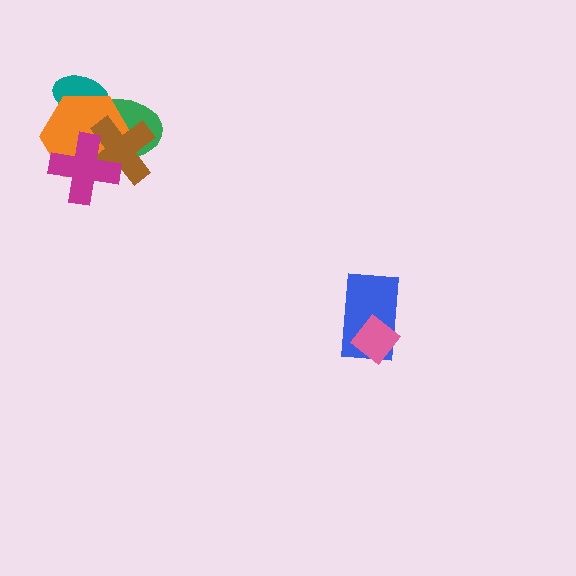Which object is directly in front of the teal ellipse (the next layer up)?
The green ellipse is directly in front of the teal ellipse.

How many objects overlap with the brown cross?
3 objects overlap with the brown cross.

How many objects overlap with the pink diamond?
1 object overlaps with the pink diamond.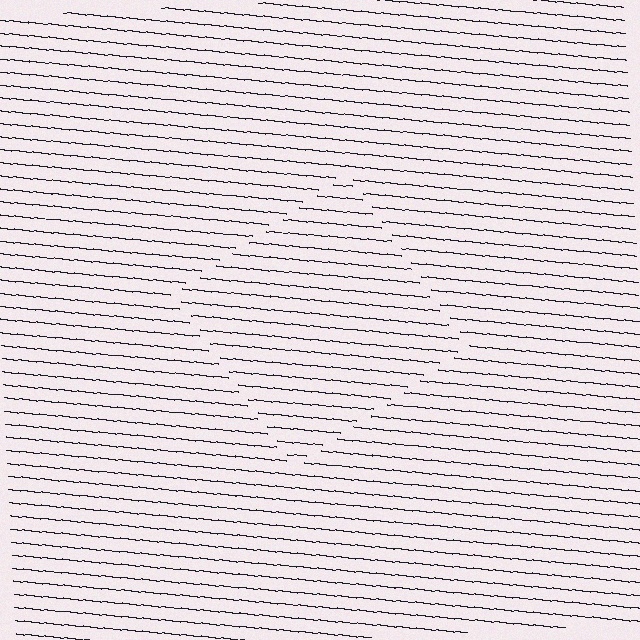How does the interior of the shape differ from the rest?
The interior of the shape contains the same grating, shifted by half a period — the contour is defined by the phase discontinuity where line-ends from the inner and outer gratings abut.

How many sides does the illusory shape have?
4 sides — the line-ends trace a square.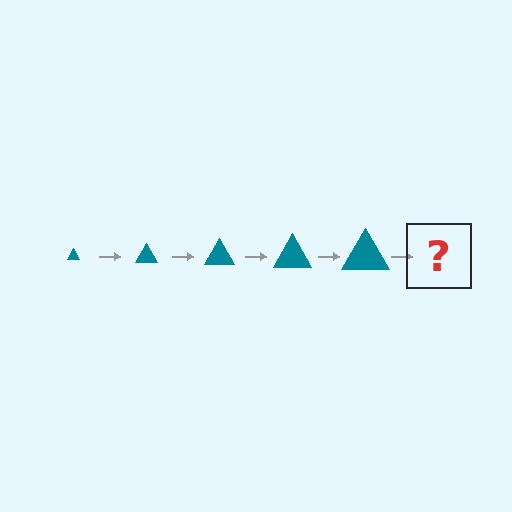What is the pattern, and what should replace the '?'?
The pattern is that the triangle gets progressively larger each step. The '?' should be a teal triangle, larger than the previous one.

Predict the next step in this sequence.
The next step is a teal triangle, larger than the previous one.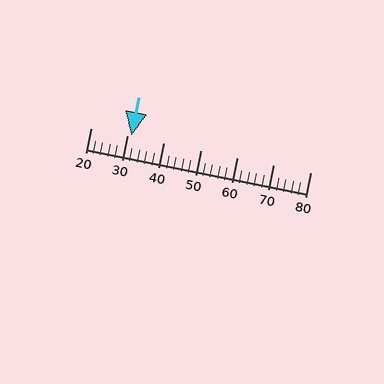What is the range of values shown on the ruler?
The ruler shows values from 20 to 80.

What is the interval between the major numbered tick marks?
The major tick marks are spaced 10 units apart.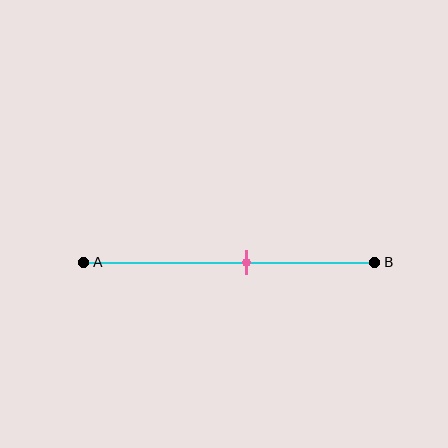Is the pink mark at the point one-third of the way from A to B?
No, the mark is at about 55% from A, not at the 33% one-third point.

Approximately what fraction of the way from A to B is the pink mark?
The pink mark is approximately 55% of the way from A to B.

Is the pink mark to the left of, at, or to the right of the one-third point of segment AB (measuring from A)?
The pink mark is to the right of the one-third point of segment AB.